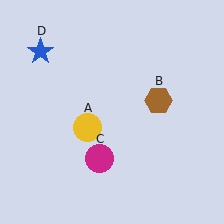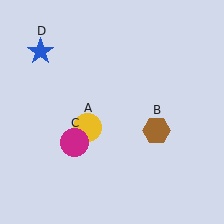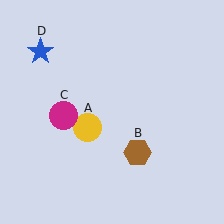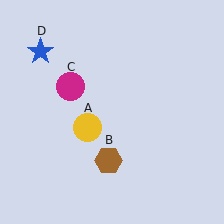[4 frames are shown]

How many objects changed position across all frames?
2 objects changed position: brown hexagon (object B), magenta circle (object C).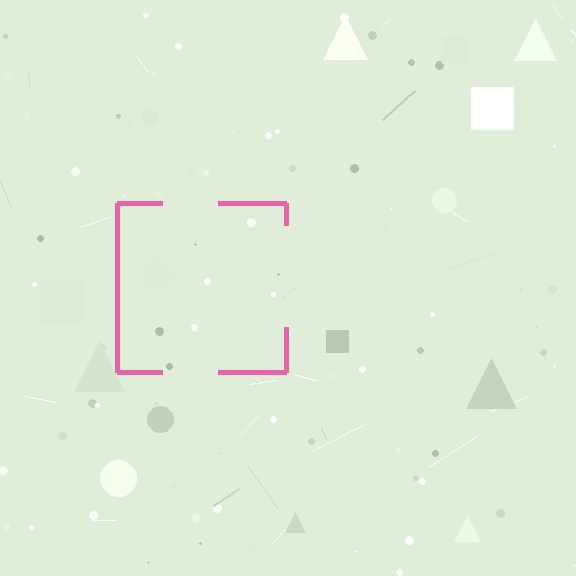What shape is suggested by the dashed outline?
The dashed outline suggests a square.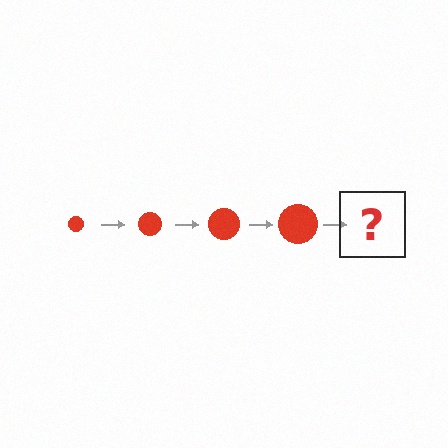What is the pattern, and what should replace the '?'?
The pattern is that the circle gets progressively larger each step. The '?' should be a red circle, larger than the previous one.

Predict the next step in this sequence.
The next step is a red circle, larger than the previous one.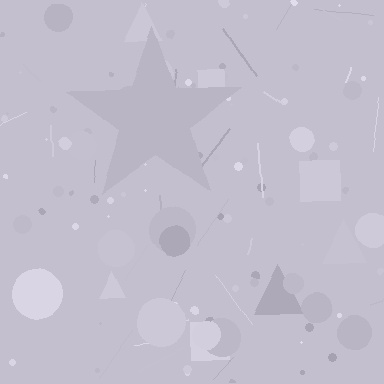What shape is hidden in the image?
A star is hidden in the image.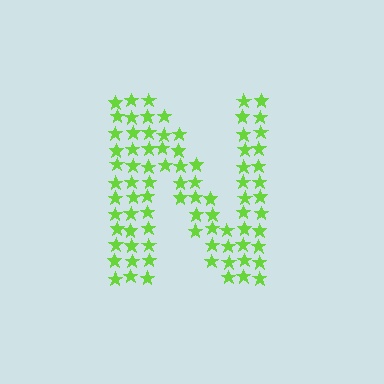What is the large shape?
The large shape is the letter N.